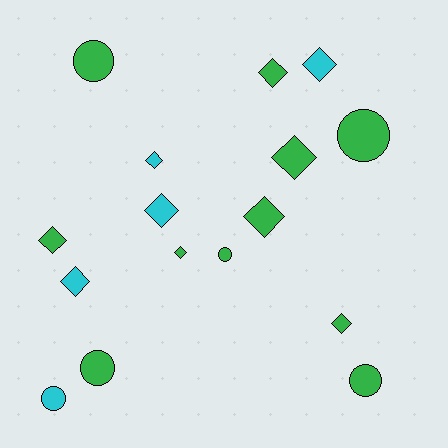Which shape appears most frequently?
Diamond, with 10 objects.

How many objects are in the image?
There are 16 objects.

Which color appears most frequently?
Green, with 11 objects.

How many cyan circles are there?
There is 1 cyan circle.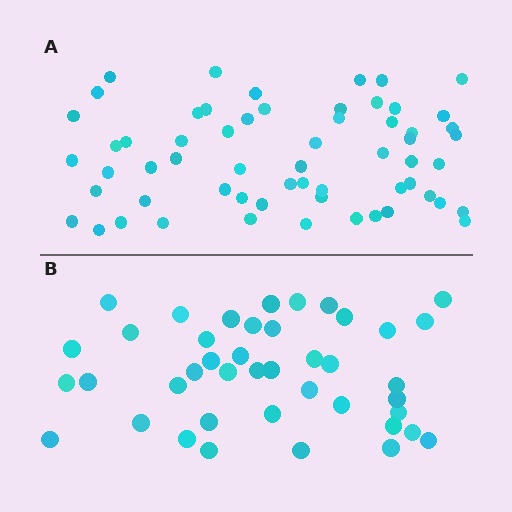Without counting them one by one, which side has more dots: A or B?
Region A (the top region) has more dots.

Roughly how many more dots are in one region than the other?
Region A has approximately 20 more dots than region B.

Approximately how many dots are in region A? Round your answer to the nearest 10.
About 60 dots.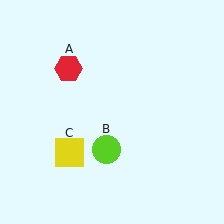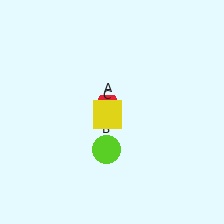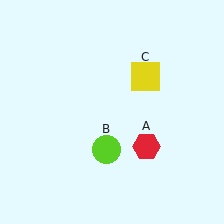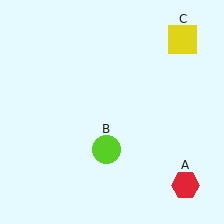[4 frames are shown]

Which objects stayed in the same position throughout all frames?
Lime circle (object B) remained stationary.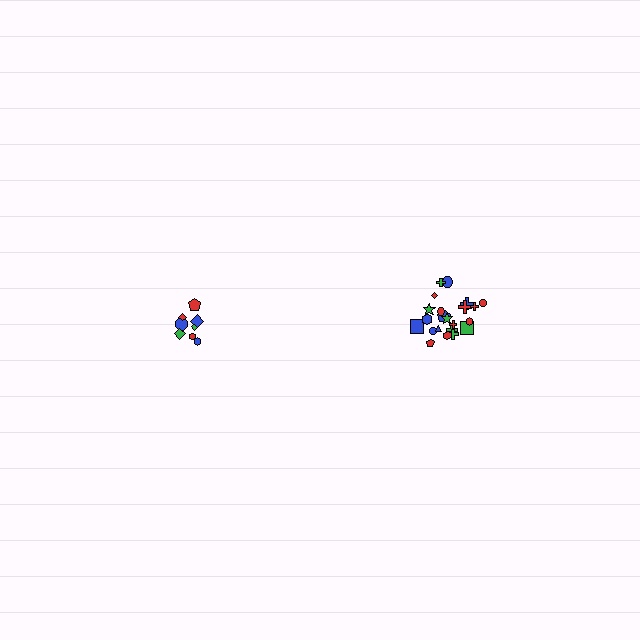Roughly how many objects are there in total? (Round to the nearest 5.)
Roughly 30 objects in total.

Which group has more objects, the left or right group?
The right group.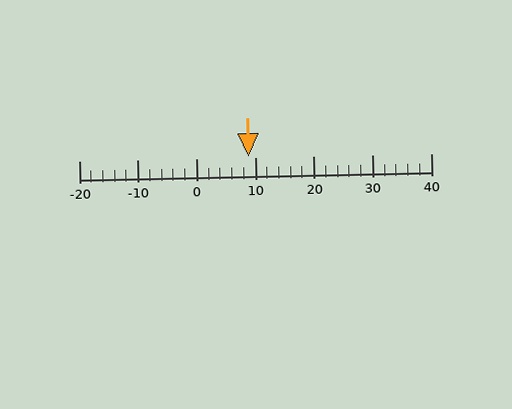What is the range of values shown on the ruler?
The ruler shows values from -20 to 40.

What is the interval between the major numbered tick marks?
The major tick marks are spaced 10 units apart.